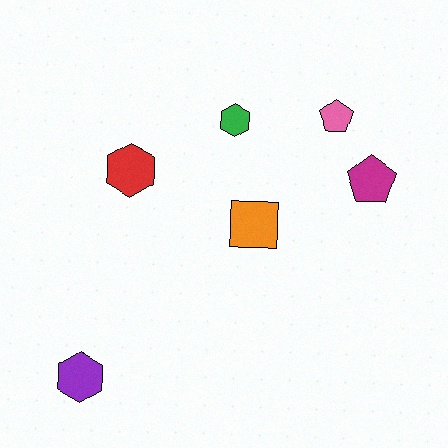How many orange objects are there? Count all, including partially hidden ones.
There is 1 orange object.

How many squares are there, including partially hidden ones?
There is 1 square.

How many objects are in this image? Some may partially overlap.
There are 6 objects.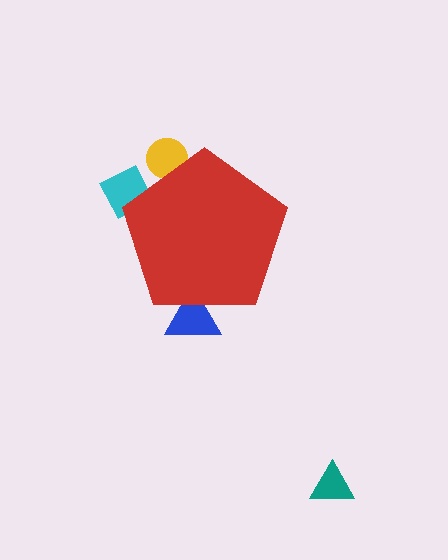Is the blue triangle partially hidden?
Yes, the blue triangle is partially hidden behind the red pentagon.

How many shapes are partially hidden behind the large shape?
3 shapes are partially hidden.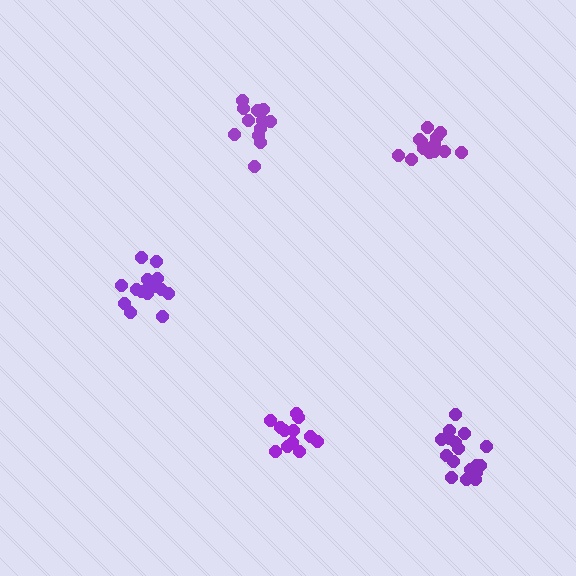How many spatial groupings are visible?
There are 5 spatial groupings.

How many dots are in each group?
Group 1: 15 dots, Group 2: 17 dots, Group 3: 12 dots, Group 4: 13 dots, Group 5: 13 dots (70 total).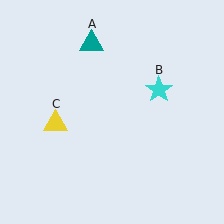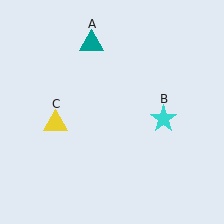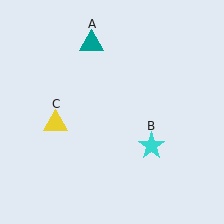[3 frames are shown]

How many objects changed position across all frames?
1 object changed position: cyan star (object B).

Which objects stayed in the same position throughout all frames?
Teal triangle (object A) and yellow triangle (object C) remained stationary.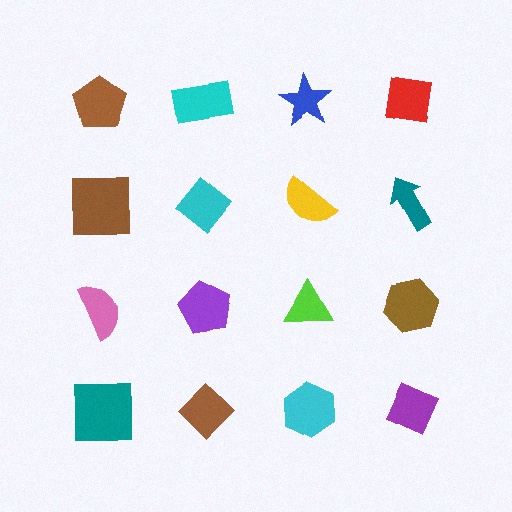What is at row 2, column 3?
A yellow semicircle.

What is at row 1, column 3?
A blue star.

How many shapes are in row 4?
4 shapes.